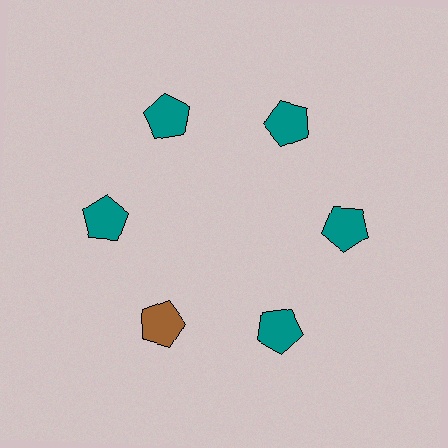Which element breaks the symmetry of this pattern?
The brown pentagon at roughly the 7 o'clock position breaks the symmetry. All other shapes are teal pentagons.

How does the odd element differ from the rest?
It has a different color: brown instead of teal.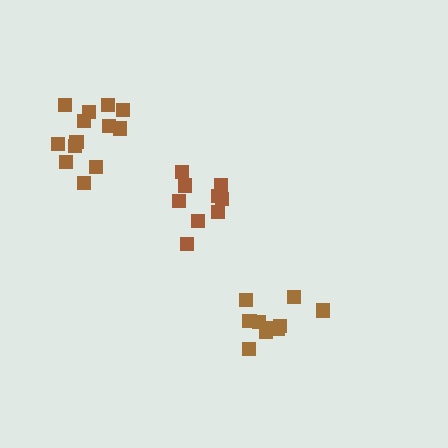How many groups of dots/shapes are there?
There are 3 groups.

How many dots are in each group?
Group 1: 13 dots, Group 2: 9 dots, Group 3: 10 dots (32 total).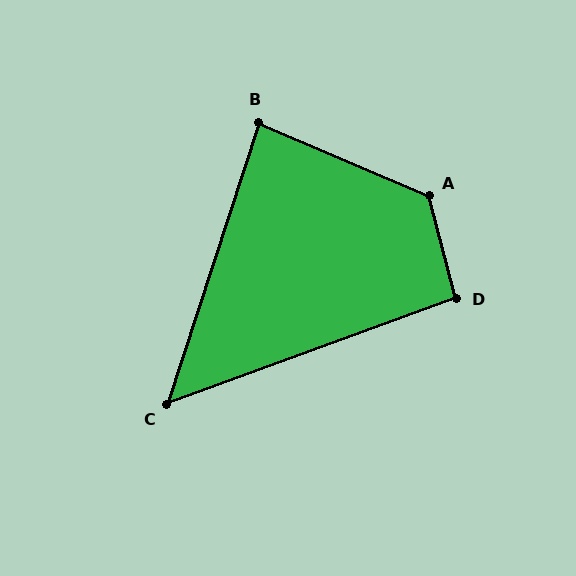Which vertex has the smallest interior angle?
C, at approximately 52 degrees.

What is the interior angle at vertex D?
Approximately 95 degrees (obtuse).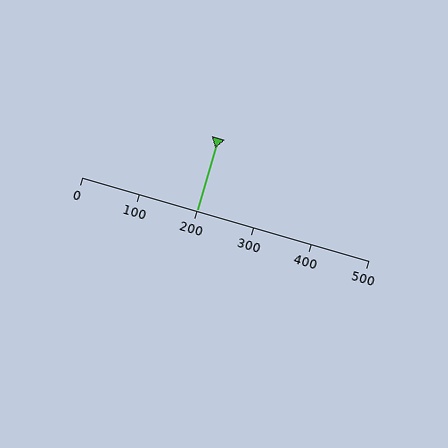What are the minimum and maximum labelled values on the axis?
The axis runs from 0 to 500.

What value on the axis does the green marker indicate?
The marker indicates approximately 200.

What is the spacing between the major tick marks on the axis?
The major ticks are spaced 100 apart.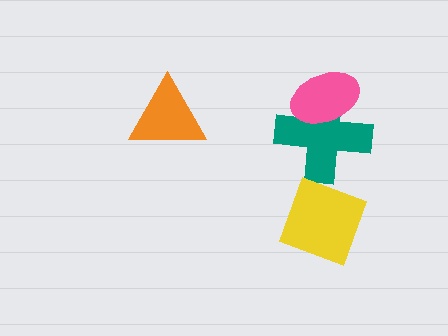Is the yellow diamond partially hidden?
No, no other shape covers it.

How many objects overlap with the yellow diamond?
0 objects overlap with the yellow diamond.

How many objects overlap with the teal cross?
1 object overlaps with the teal cross.